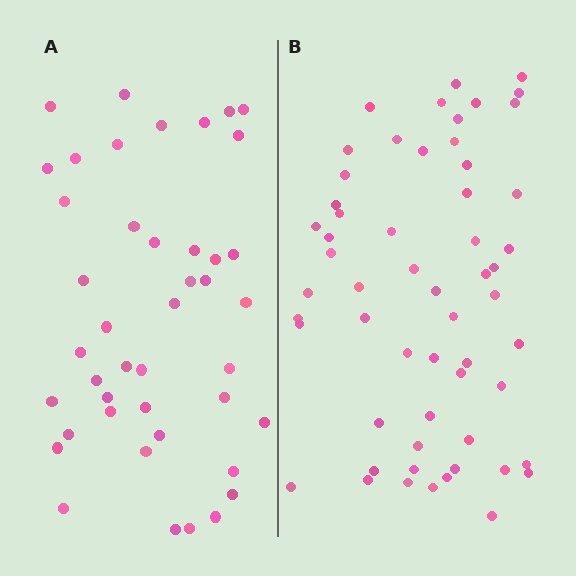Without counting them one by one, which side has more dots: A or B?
Region B (the right region) has more dots.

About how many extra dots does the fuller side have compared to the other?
Region B has approximately 15 more dots than region A.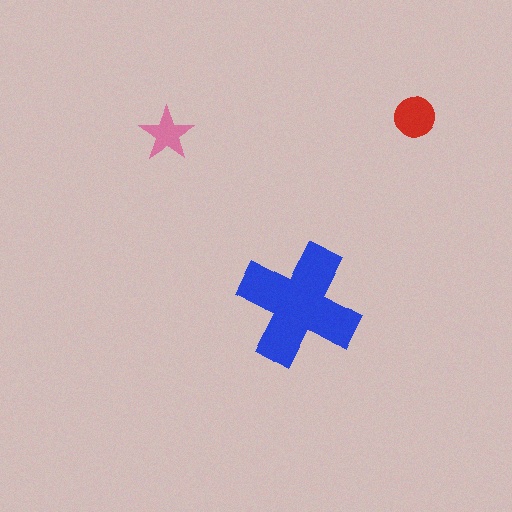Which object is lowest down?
The blue cross is bottommost.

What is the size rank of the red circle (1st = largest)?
2nd.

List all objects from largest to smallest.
The blue cross, the red circle, the pink star.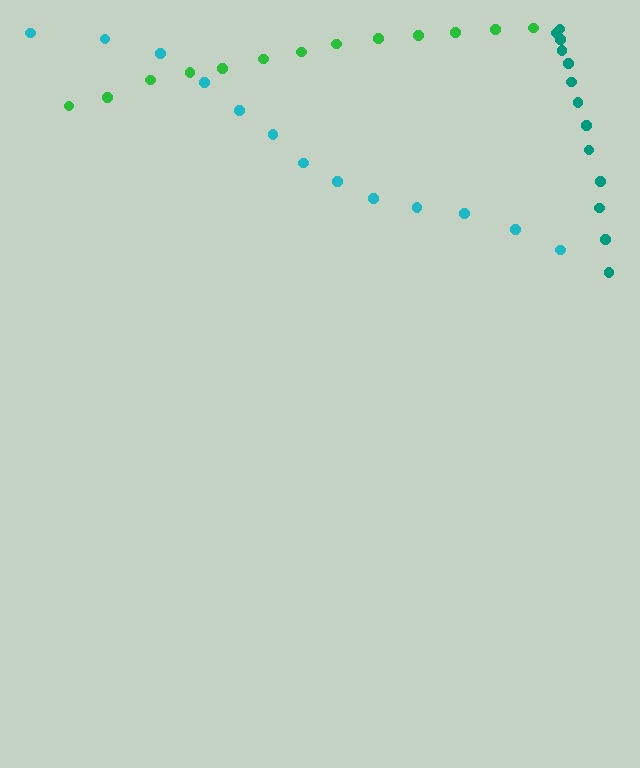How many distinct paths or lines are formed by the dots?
There are 3 distinct paths.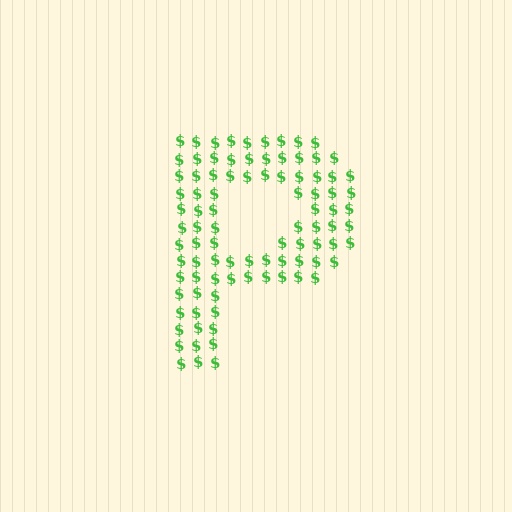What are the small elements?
The small elements are dollar signs.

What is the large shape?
The large shape is the letter P.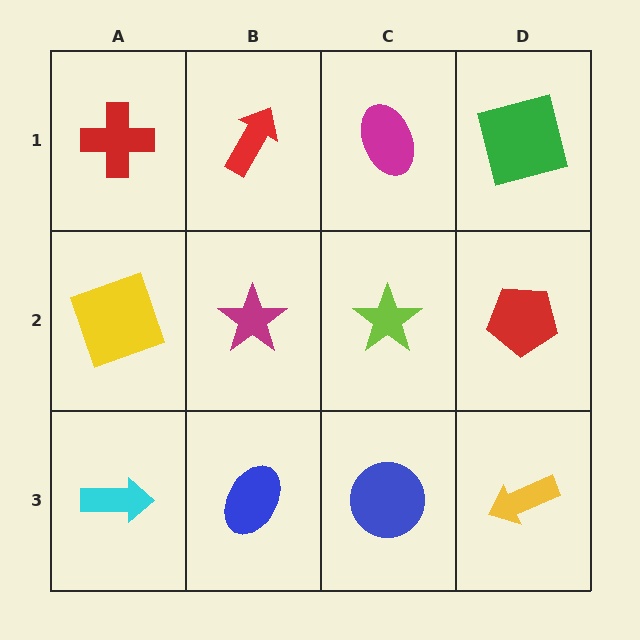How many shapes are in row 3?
4 shapes.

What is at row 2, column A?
A yellow square.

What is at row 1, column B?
A red arrow.